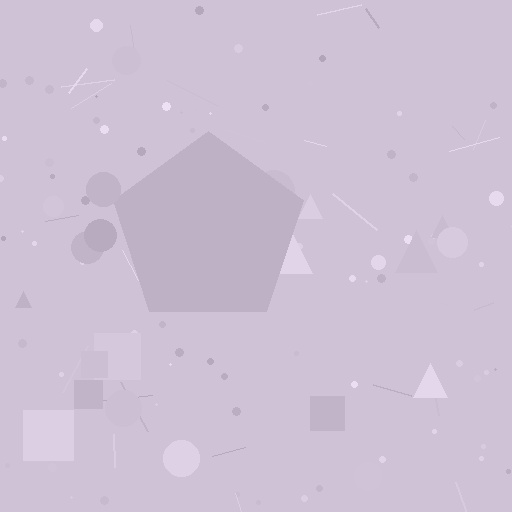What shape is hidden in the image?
A pentagon is hidden in the image.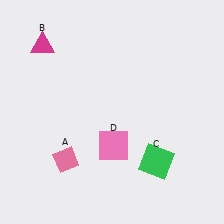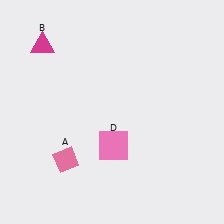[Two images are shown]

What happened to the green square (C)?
The green square (C) was removed in Image 2. It was in the bottom-right area of Image 1.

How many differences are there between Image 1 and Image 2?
There is 1 difference between the two images.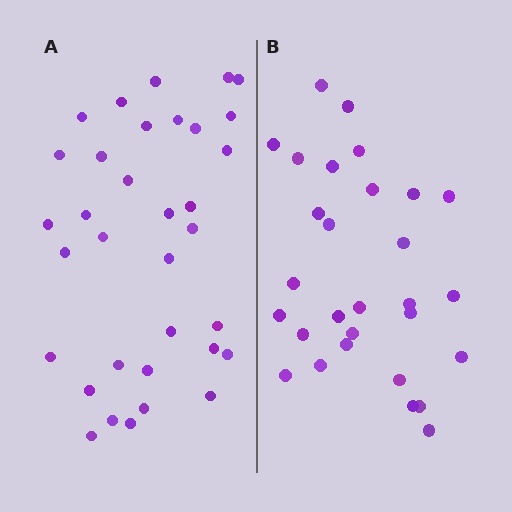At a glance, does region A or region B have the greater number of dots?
Region A (the left region) has more dots.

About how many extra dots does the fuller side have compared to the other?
Region A has about 5 more dots than region B.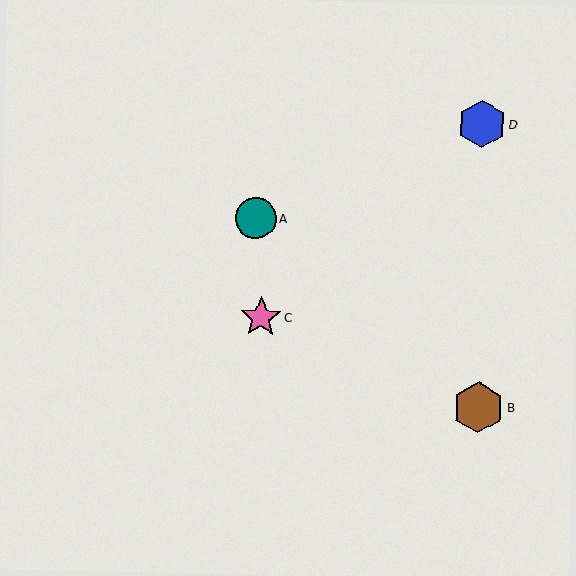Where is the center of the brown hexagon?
The center of the brown hexagon is at (478, 408).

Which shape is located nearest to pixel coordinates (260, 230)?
The teal circle (labeled A) at (256, 218) is nearest to that location.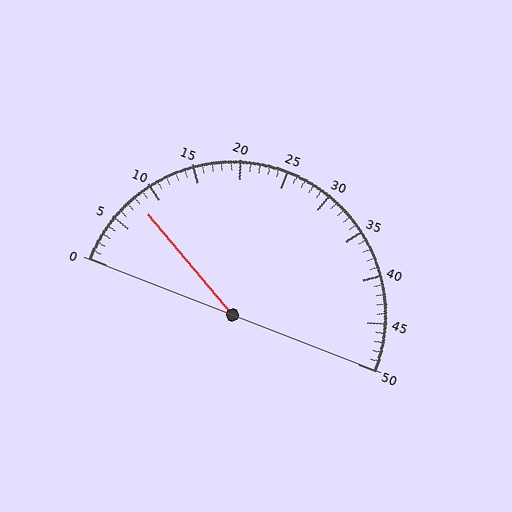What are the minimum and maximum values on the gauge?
The gauge ranges from 0 to 50.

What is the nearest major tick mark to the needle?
The nearest major tick mark is 10.